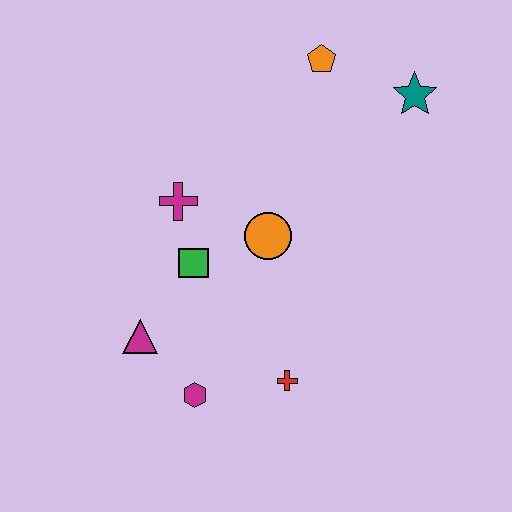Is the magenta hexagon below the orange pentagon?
Yes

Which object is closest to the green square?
The magenta cross is closest to the green square.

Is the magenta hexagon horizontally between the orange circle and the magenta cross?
Yes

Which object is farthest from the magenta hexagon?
The teal star is farthest from the magenta hexagon.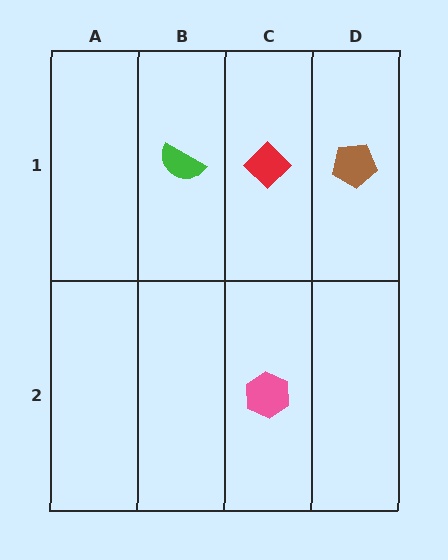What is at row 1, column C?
A red diamond.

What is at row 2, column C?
A pink hexagon.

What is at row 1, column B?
A green semicircle.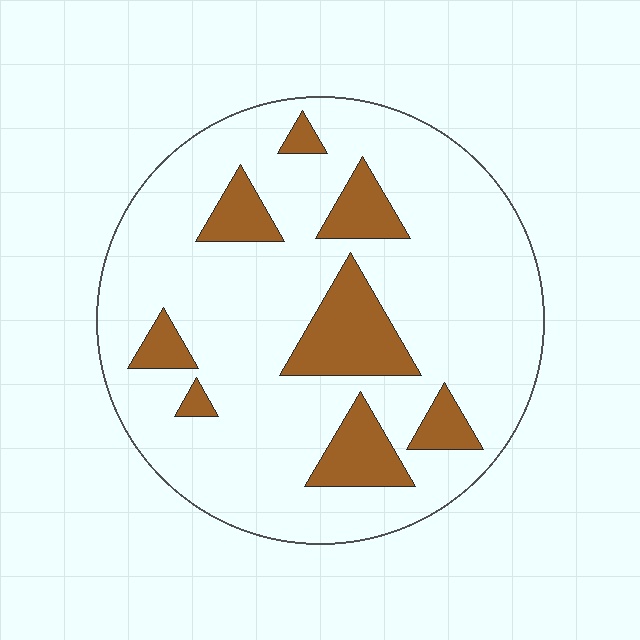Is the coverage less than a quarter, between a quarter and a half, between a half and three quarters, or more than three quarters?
Less than a quarter.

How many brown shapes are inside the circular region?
8.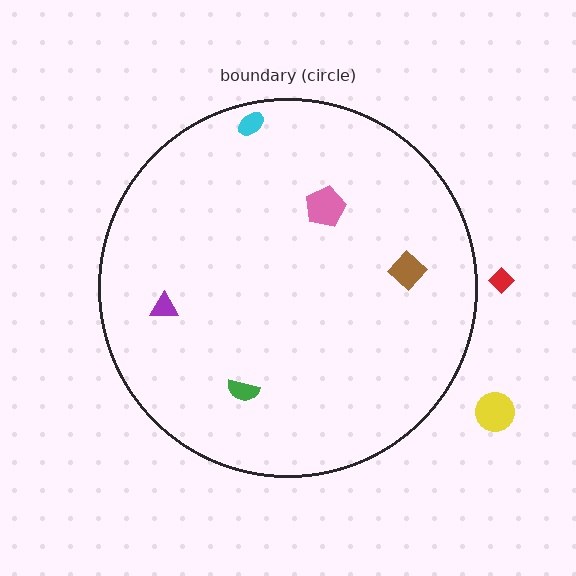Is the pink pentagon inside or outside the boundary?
Inside.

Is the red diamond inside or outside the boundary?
Outside.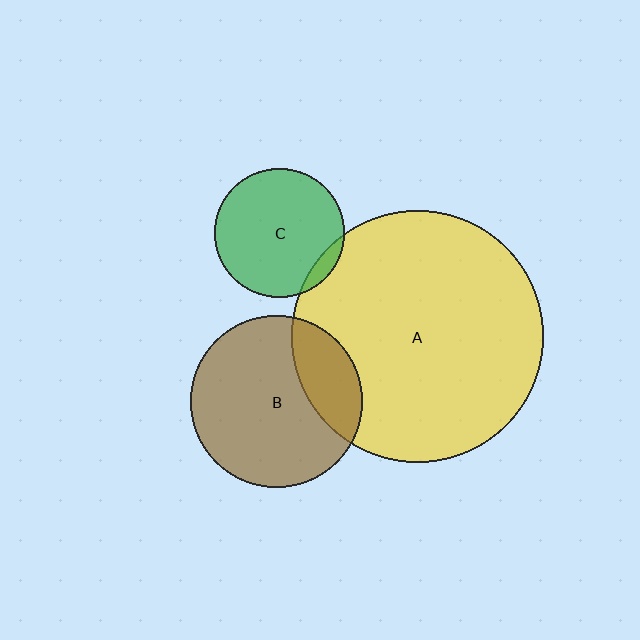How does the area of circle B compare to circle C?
Approximately 1.8 times.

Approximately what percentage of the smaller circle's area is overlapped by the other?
Approximately 25%.